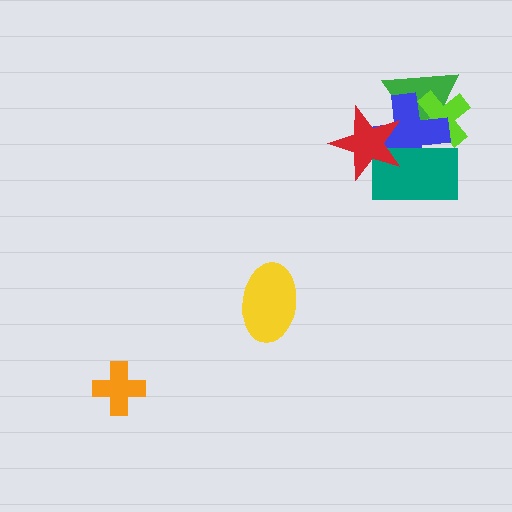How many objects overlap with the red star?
3 objects overlap with the red star.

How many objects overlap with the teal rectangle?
4 objects overlap with the teal rectangle.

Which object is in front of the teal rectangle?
The red star is in front of the teal rectangle.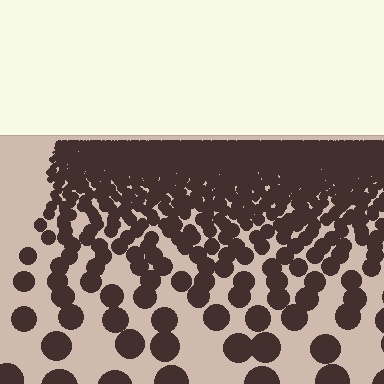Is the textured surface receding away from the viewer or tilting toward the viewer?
The surface is receding away from the viewer. Texture elements get smaller and denser toward the top.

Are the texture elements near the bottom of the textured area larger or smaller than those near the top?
Larger. Near the bottom, elements are closer to the viewer and appear at a bigger on-screen size.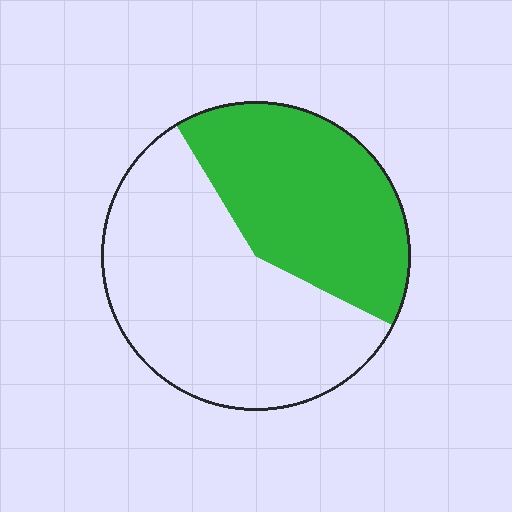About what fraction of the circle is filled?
About two fifths (2/5).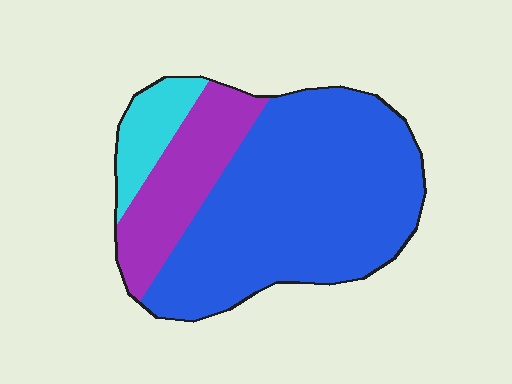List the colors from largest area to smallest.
From largest to smallest: blue, purple, cyan.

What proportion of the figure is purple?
Purple takes up between a sixth and a third of the figure.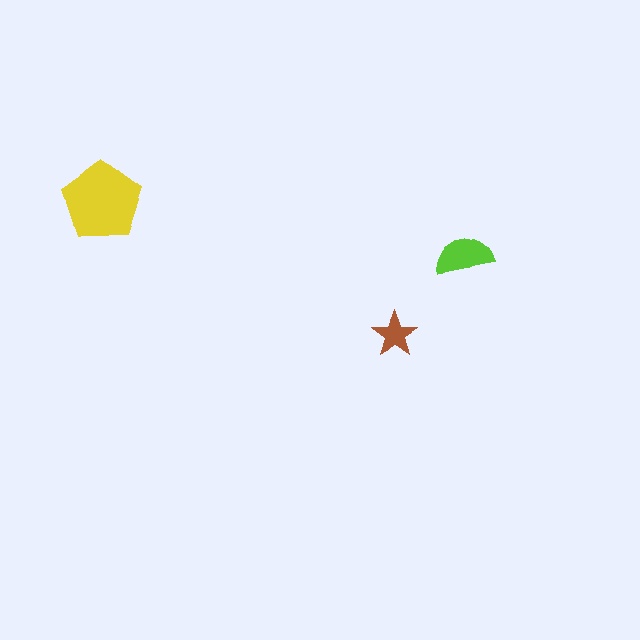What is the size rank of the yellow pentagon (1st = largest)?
1st.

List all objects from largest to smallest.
The yellow pentagon, the lime semicircle, the brown star.